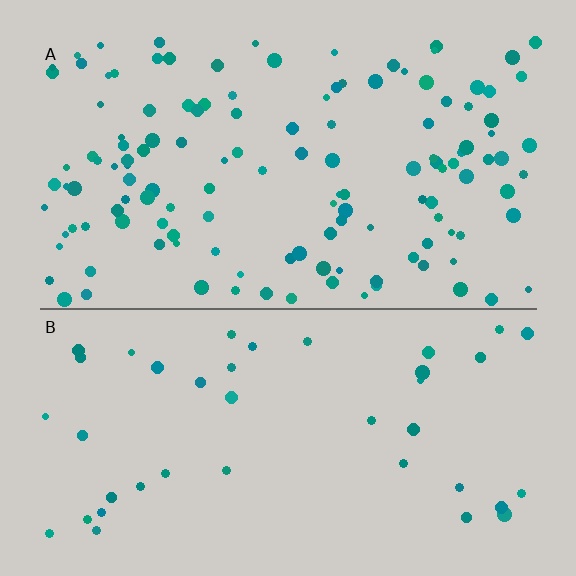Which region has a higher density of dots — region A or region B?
A (the top).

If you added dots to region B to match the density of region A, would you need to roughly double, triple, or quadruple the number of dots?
Approximately triple.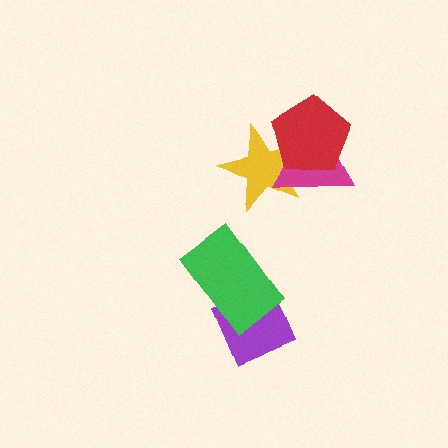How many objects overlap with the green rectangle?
1 object overlaps with the green rectangle.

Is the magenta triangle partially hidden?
Yes, it is partially covered by another shape.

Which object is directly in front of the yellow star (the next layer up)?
The magenta triangle is directly in front of the yellow star.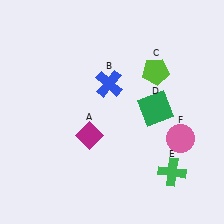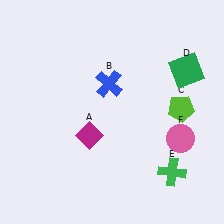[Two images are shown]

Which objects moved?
The objects that moved are: the lime pentagon (C), the green square (D).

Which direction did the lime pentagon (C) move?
The lime pentagon (C) moved down.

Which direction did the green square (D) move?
The green square (D) moved up.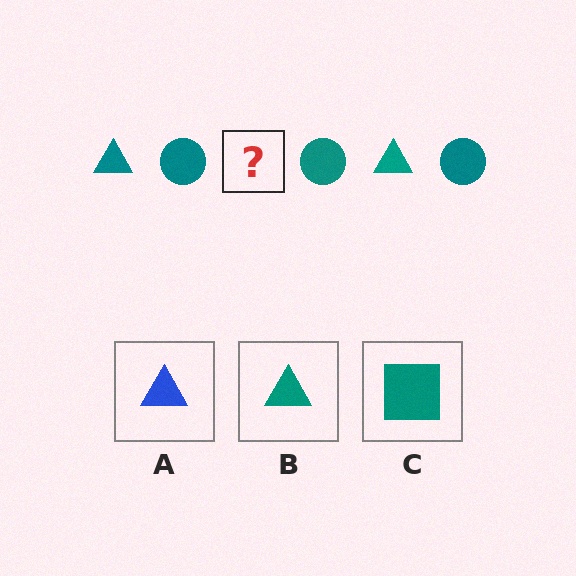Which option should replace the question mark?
Option B.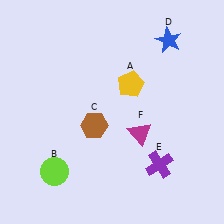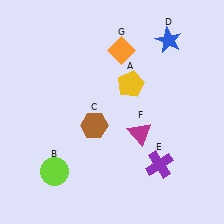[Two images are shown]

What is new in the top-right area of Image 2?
An orange diamond (G) was added in the top-right area of Image 2.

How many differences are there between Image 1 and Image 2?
There is 1 difference between the two images.